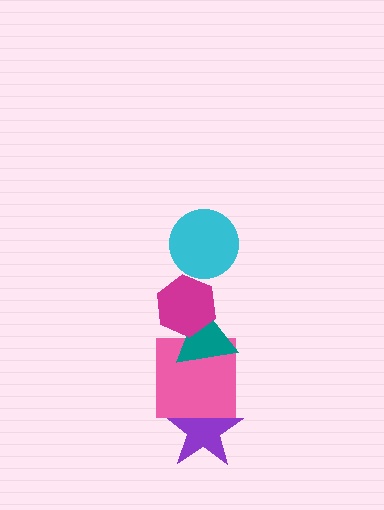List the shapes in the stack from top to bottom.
From top to bottom: the cyan circle, the magenta hexagon, the teal triangle, the pink square, the purple star.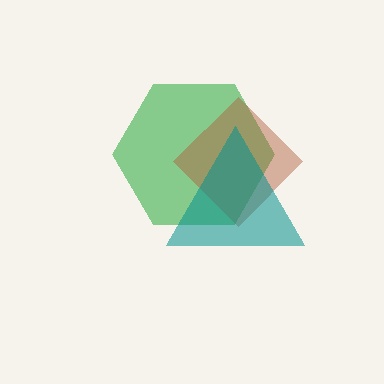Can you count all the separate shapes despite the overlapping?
Yes, there are 3 separate shapes.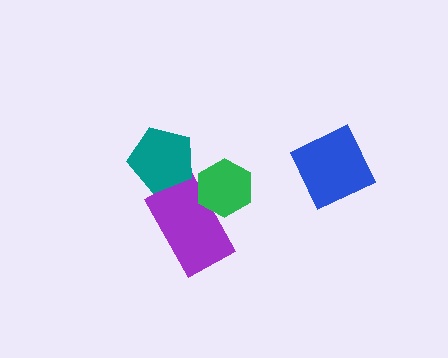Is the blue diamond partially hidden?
No, no other shape covers it.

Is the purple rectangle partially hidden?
Yes, it is partially covered by another shape.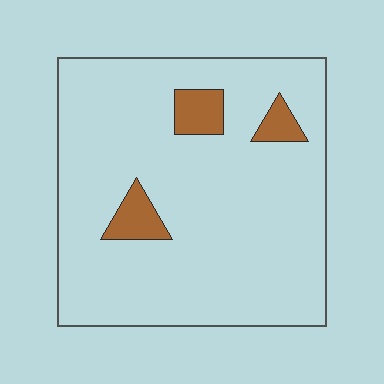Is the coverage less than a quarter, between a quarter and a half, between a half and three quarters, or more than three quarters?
Less than a quarter.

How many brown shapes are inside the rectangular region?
3.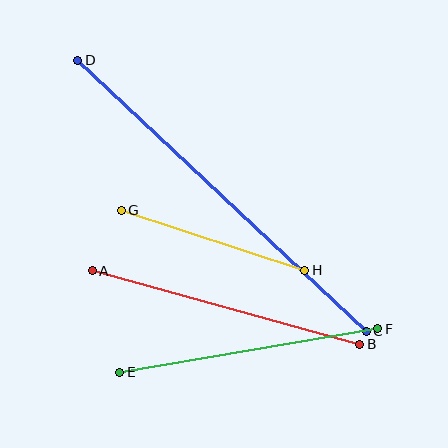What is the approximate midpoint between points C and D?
The midpoint is at approximately (222, 196) pixels.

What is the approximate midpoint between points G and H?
The midpoint is at approximately (213, 240) pixels.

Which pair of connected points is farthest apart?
Points C and D are farthest apart.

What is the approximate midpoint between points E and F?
The midpoint is at approximately (249, 350) pixels.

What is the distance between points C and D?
The distance is approximately 396 pixels.